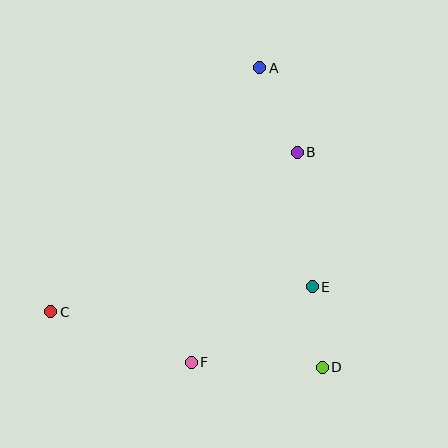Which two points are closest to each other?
Points D and E are closest to each other.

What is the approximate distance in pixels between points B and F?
The distance between B and F is approximately 235 pixels.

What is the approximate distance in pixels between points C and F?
The distance between C and F is approximately 149 pixels.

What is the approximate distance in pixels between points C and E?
The distance between C and E is approximately 263 pixels.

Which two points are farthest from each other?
Points A and C are farthest from each other.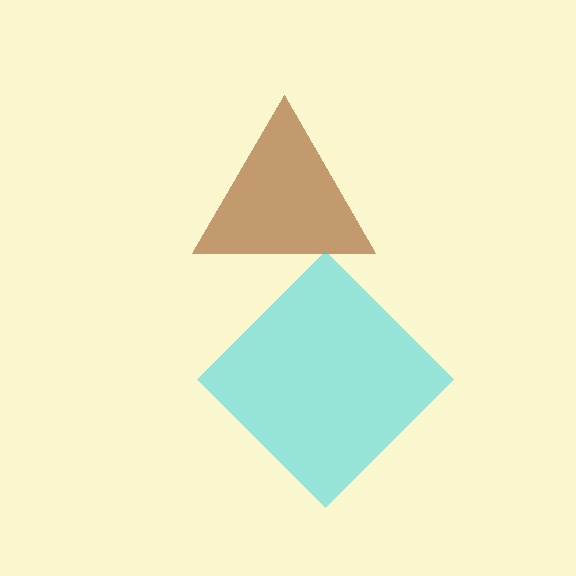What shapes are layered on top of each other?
The layered shapes are: a brown triangle, a cyan diamond.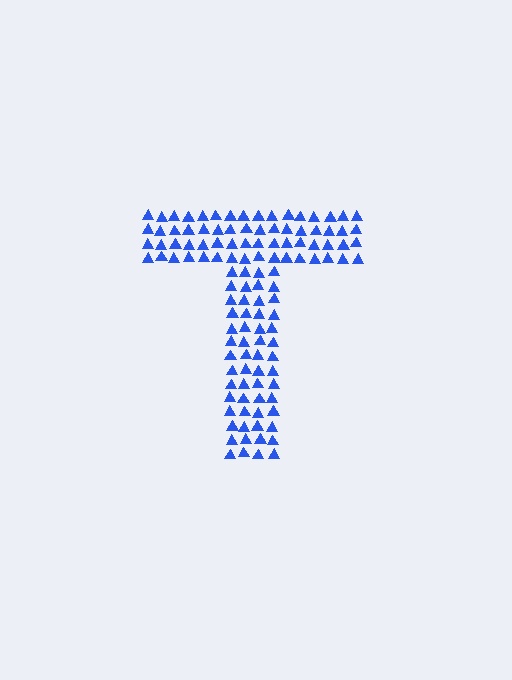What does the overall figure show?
The overall figure shows the letter T.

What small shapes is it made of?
It is made of small triangles.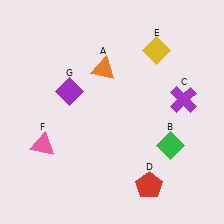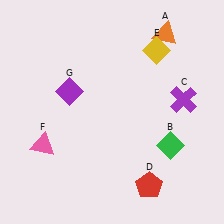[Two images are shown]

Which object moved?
The orange triangle (A) moved right.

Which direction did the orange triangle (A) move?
The orange triangle (A) moved right.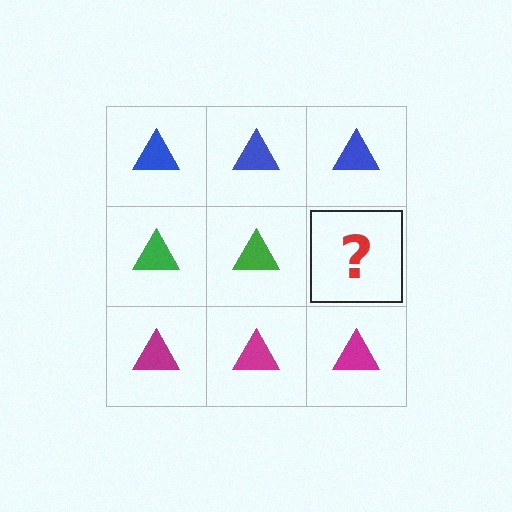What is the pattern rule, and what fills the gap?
The rule is that each row has a consistent color. The gap should be filled with a green triangle.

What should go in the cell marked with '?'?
The missing cell should contain a green triangle.